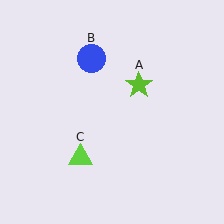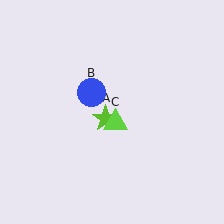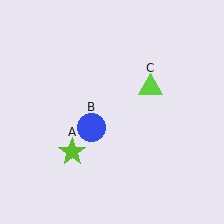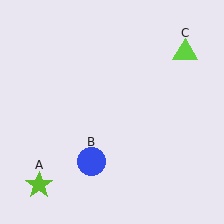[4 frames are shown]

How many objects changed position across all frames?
3 objects changed position: lime star (object A), blue circle (object B), lime triangle (object C).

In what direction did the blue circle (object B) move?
The blue circle (object B) moved down.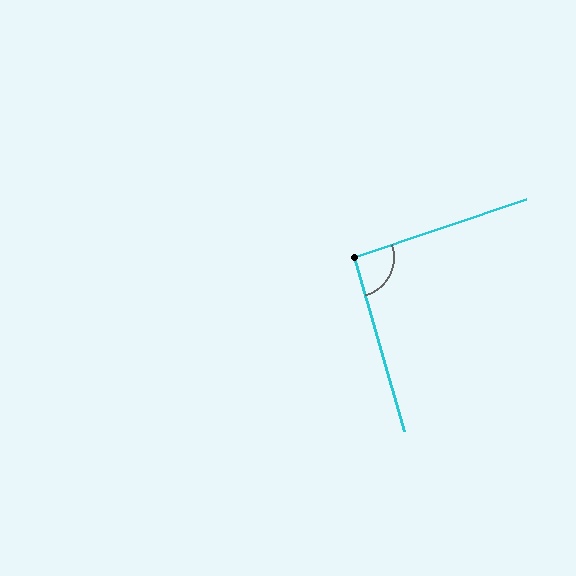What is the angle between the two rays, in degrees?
Approximately 93 degrees.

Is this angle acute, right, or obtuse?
It is approximately a right angle.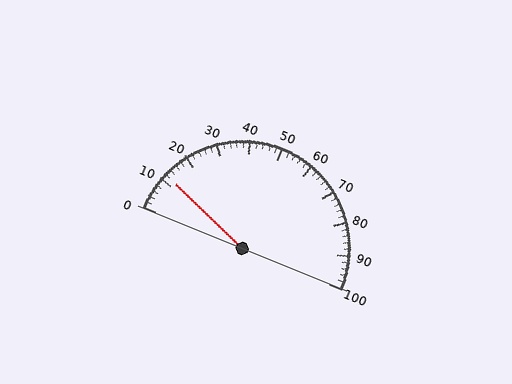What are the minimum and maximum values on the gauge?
The gauge ranges from 0 to 100.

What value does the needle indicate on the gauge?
The needle indicates approximately 12.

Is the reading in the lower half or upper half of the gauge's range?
The reading is in the lower half of the range (0 to 100).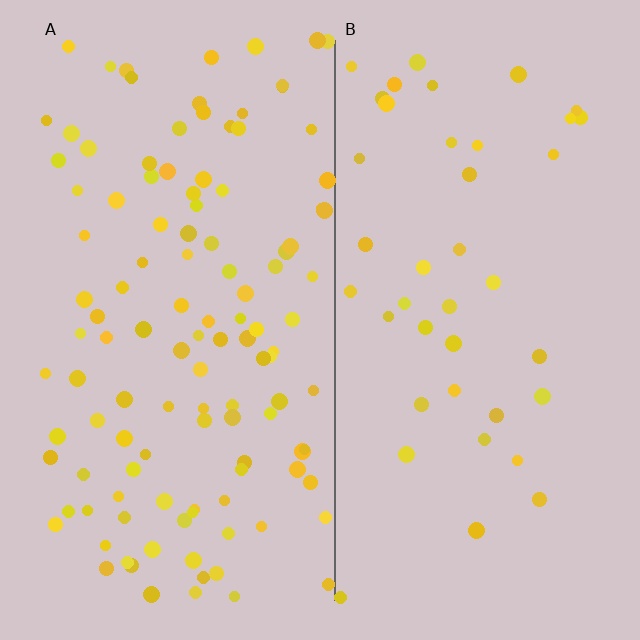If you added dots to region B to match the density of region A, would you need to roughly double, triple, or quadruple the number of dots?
Approximately triple.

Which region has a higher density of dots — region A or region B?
A (the left).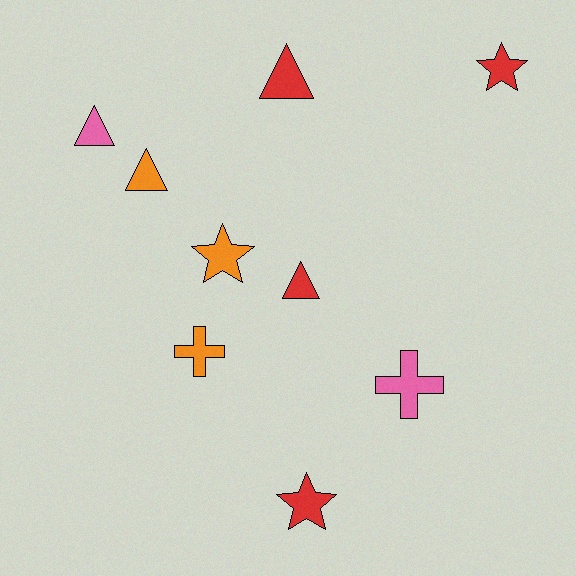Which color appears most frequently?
Red, with 4 objects.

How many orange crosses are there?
There is 1 orange cross.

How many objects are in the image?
There are 9 objects.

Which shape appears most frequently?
Triangle, with 4 objects.